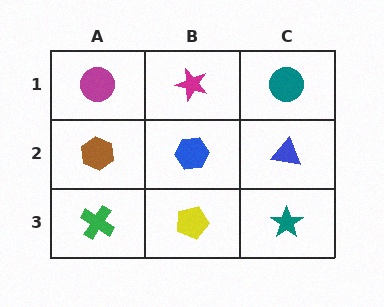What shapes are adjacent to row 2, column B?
A magenta star (row 1, column B), a yellow pentagon (row 3, column B), a brown hexagon (row 2, column A), a blue triangle (row 2, column C).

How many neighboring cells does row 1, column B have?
3.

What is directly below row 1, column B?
A blue hexagon.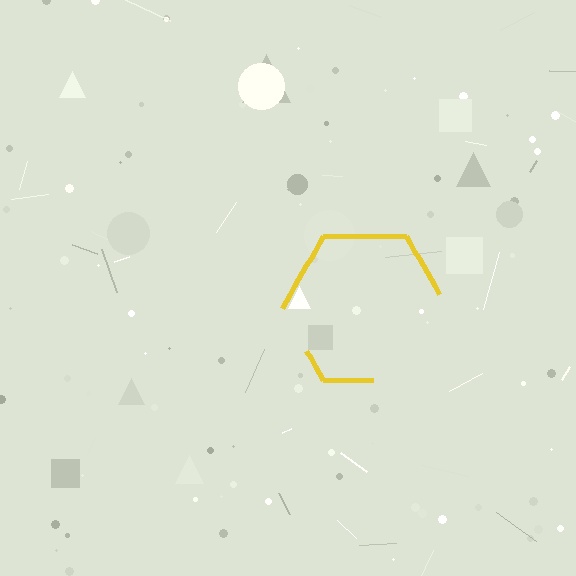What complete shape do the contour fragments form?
The contour fragments form a hexagon.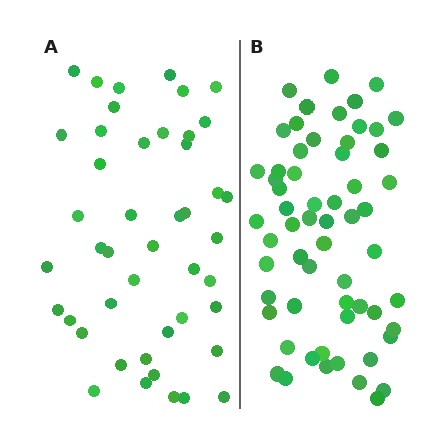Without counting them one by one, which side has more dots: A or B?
Region B (the right region) has more dots.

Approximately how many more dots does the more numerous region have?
Region B has approximately 15 more dots than region A.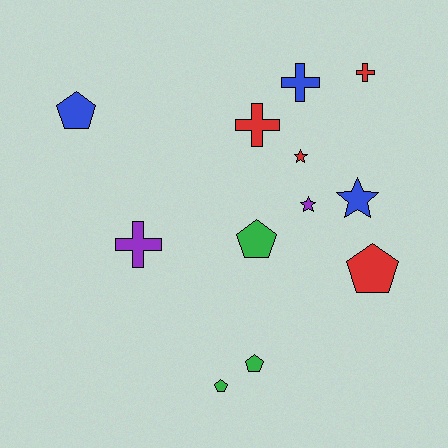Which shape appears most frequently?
Pentagon, with 5 objects.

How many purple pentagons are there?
There are no purple pentagons.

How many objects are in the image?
There are 12 objects.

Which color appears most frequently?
Red, with 4 objects.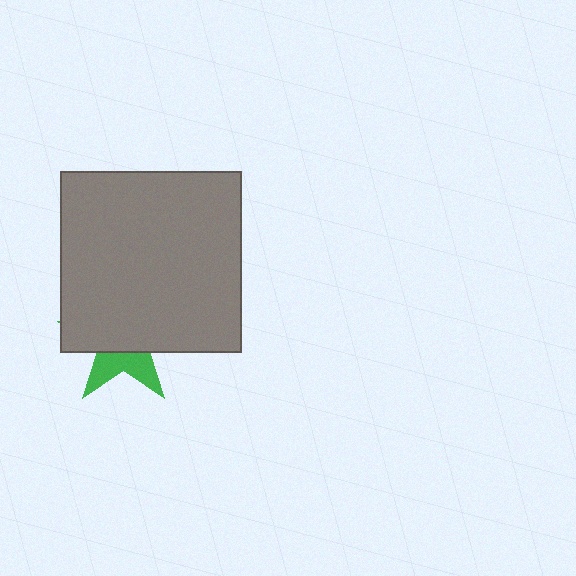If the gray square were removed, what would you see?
You would see the complete green star.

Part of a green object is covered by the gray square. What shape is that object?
It is a star.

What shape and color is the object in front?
The object in front is a gray square.